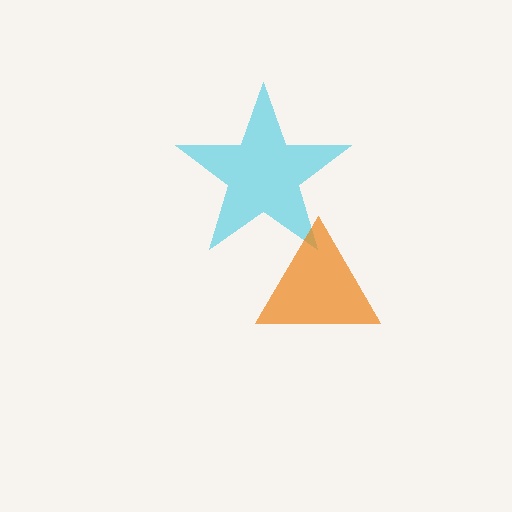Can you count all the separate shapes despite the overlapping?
Yes, there are 2 separate shapes.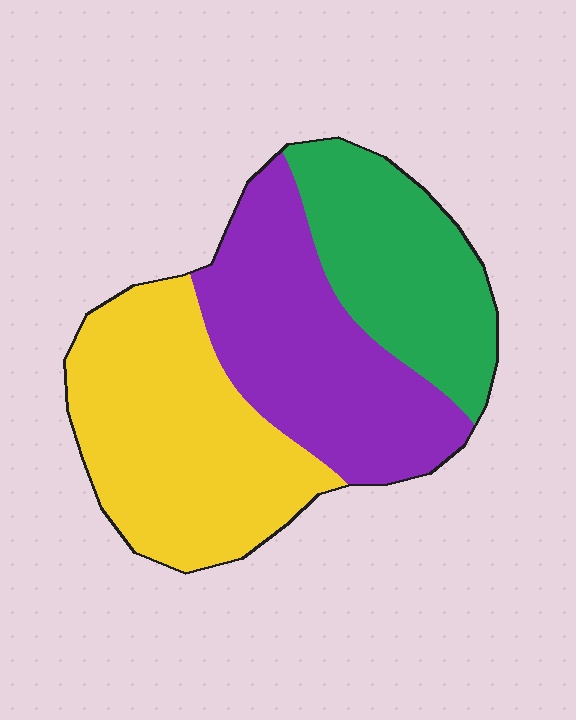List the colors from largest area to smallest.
From largest to smallest: yellow, purple, green.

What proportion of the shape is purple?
Purple takes up between a quarter and a half of the shape.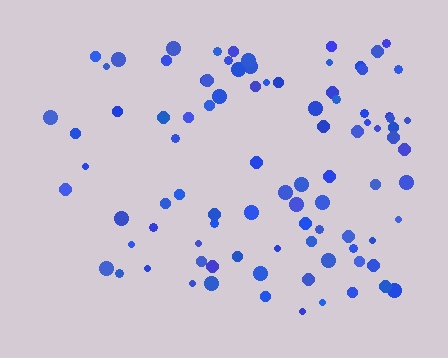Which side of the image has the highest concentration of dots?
The right.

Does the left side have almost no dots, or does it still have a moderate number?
Still a moderate number, just noticeably fewer than the right.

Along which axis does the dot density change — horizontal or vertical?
Horizontal.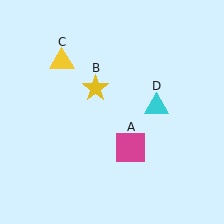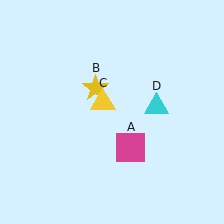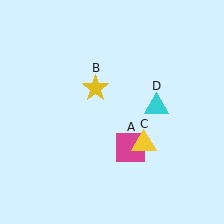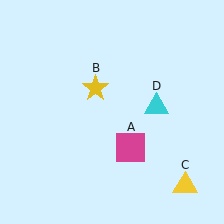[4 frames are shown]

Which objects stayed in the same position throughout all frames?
Magenta square (object A) and yellow star (object B) and cyan triangle (object D) remained stationary.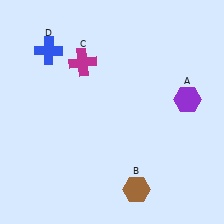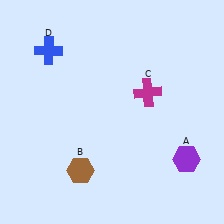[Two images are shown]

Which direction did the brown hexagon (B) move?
The brown hexagon (B) moved left.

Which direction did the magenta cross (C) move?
The magenta cross (C) moved right.